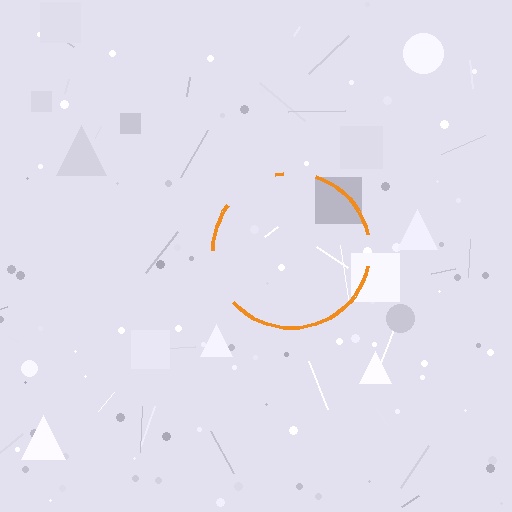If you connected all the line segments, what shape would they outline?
They would outline a circle.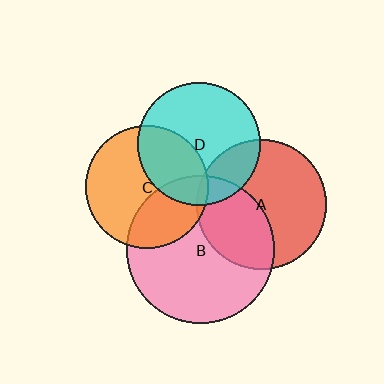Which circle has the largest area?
Circle B (pink).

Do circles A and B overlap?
Yes.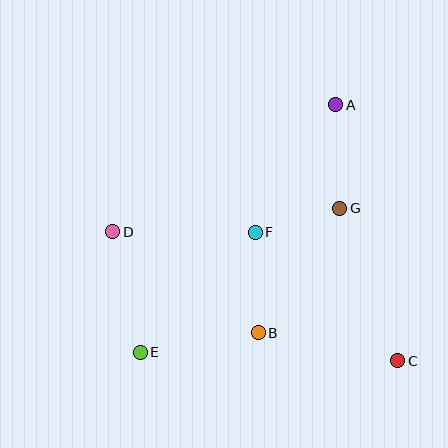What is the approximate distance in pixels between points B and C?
The distance between B and C is approximately 143 pixels.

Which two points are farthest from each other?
Points A and E are farthest from each other.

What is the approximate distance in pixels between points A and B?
The distance between A and B is approximately 241 pixels.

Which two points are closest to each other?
Points F and G are closest to each other.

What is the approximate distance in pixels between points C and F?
The distance between C and F is approximately 192 pixels.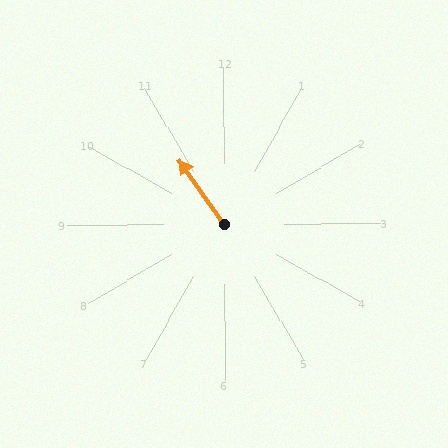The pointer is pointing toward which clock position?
Roughly 11 o'clock.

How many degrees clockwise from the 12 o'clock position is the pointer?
Approximately 325 degrees.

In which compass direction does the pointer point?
Northwest.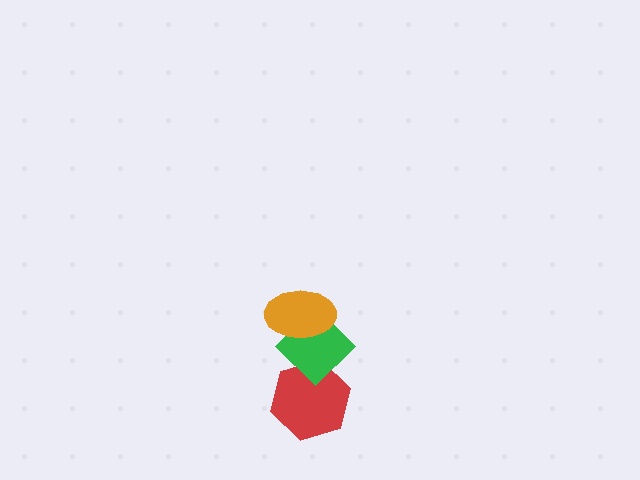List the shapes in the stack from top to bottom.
From top to bottom: the orange ellipse, the green diamond, the red hexagon.